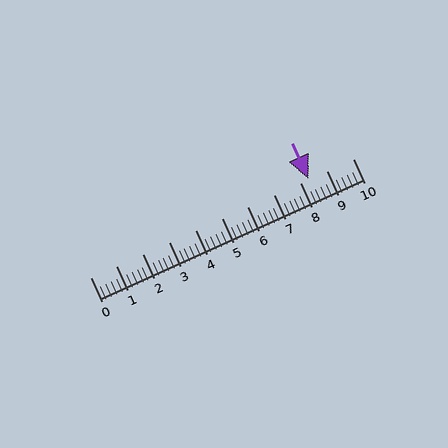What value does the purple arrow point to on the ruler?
The purple arrow points to approximately 8.3.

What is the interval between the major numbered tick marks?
The major tick marks are spaced 1 units apart.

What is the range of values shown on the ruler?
The ruler shows values from 0 to 10.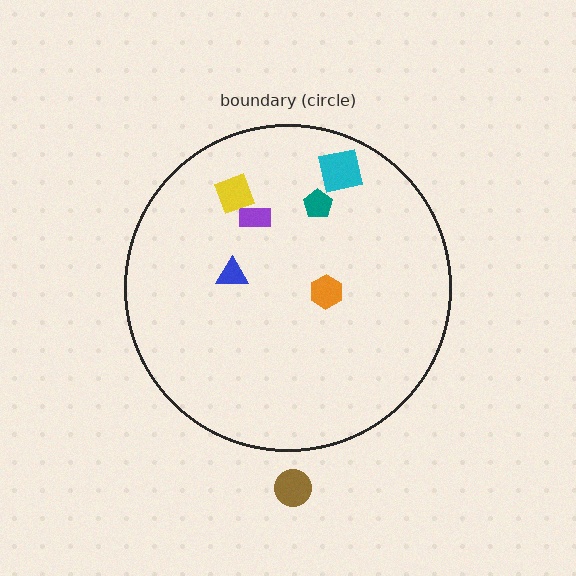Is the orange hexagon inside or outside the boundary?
Inside.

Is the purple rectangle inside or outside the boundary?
Inside.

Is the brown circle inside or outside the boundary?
Outside.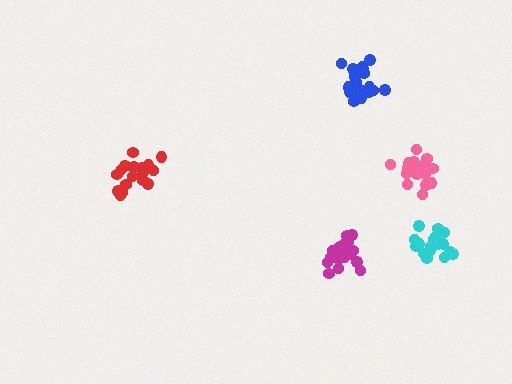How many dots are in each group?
Group 1: 21 dots, Group 2: 17 dots, Group 3: 20 dots, Group 4: 19 dots, Group 5: 20 dots (97 total).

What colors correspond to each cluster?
The clusters are colored: magenta, cyan, blue, red, pink.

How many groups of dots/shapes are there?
There are 5 groups.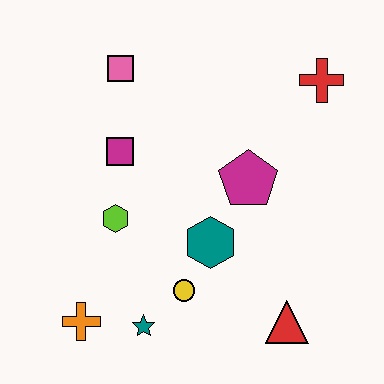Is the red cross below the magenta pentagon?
No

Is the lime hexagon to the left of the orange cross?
No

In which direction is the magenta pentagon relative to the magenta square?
The magenta pentagon is to the right of the magenta square.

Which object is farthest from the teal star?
The red cross is farthest from the teal star.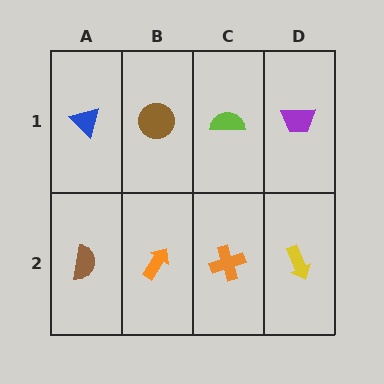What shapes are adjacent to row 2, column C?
A lime semicircle (row 1, column C), an orange arrow (row 2, column B), a yellow arrow (row 2, column D).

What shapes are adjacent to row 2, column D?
A purple trapezoid (row 1, column D), an orange cross (row 2, column C).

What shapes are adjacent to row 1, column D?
A yellow arrow (row 2, column D), a lime semicircle (row 1, column C).